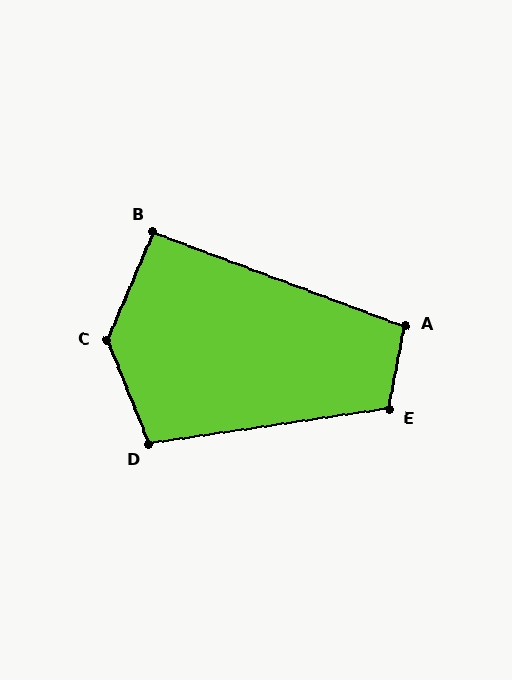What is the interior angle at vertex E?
Approximately 109 degrees (obtuse).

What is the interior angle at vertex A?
Approximately 100 degrees (obtuse).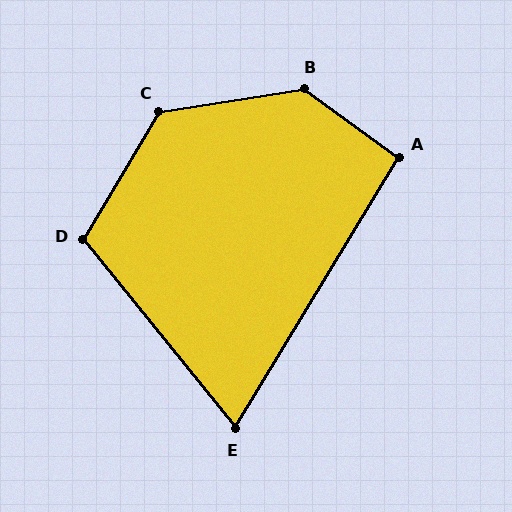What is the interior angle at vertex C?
Approximately 130 degrees (obtuse).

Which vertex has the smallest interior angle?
E, at approximately 70 degrees.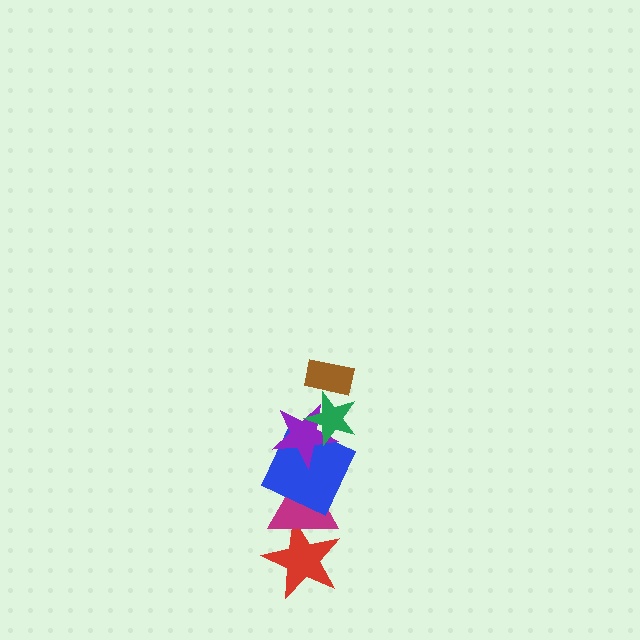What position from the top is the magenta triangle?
The magenta triangle is 5th from the top.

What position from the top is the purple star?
The purple star is 3rd from the top.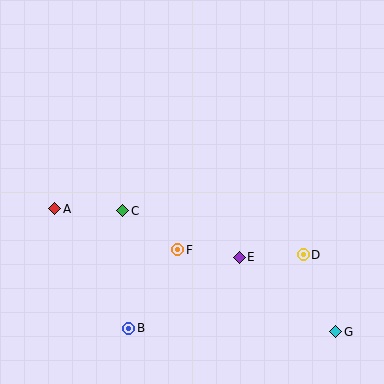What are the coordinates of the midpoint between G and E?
The midpoint between G and E is at (287, 294).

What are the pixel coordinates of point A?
Point A is at (55, 209).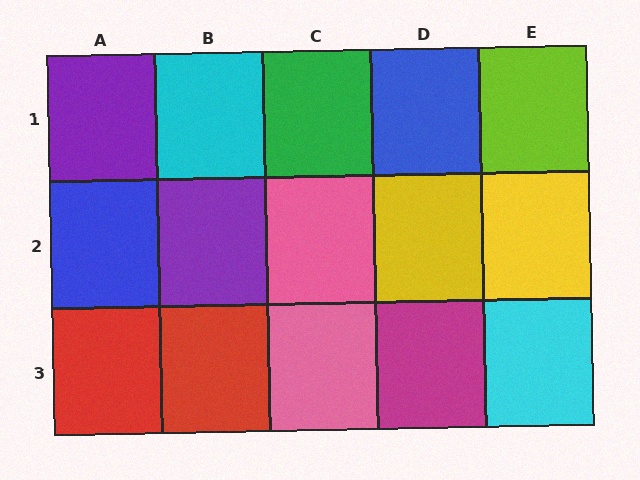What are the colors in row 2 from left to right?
Blue, purple, pink, yellow, yellow.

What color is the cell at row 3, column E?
Cyan.